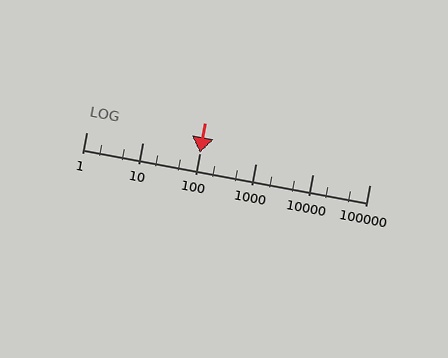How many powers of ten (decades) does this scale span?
The scale spans 5 decades, from 1 to 100000.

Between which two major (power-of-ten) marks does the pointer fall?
The pointer is between 100 and 1000.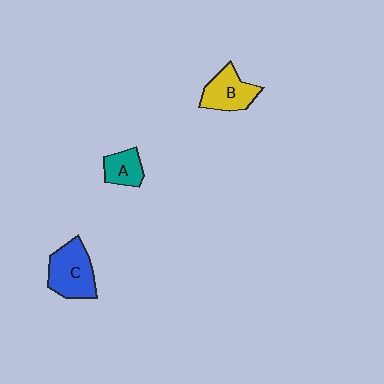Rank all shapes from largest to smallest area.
From largest to smallest: C (blue), B (yellow), A (teal).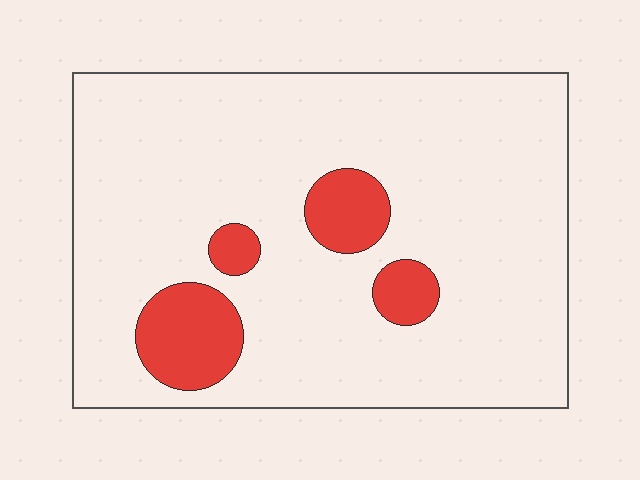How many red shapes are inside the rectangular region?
4.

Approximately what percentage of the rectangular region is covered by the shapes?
Approximately 15%.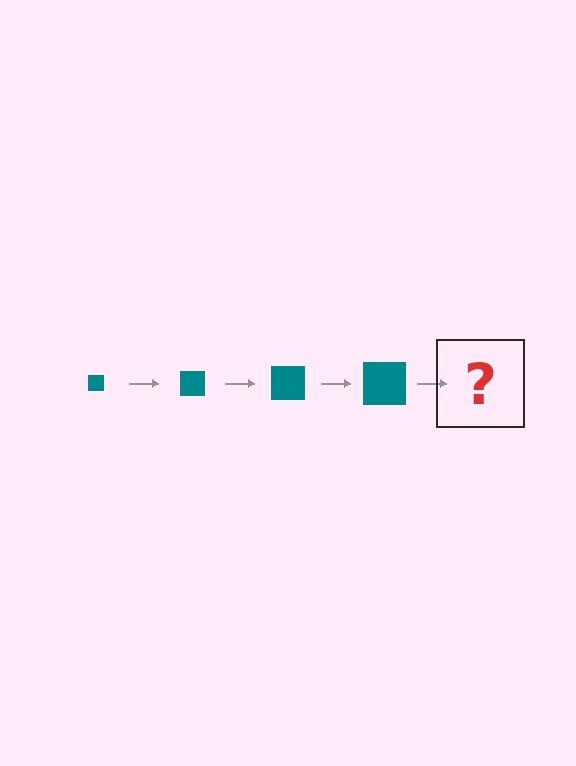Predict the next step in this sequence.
The next step is a teal square, larger than the previous one.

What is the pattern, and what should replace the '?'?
The pattern is that the square gets progressively larger each step. The '?' should be a teal square, larger than the previous one.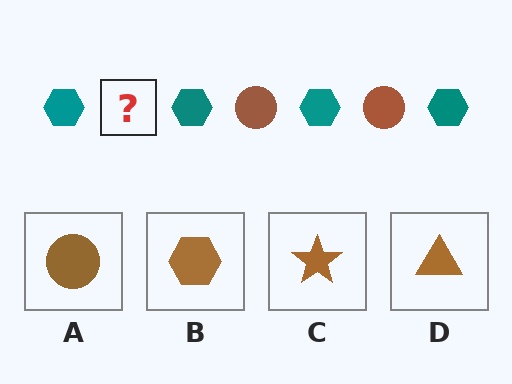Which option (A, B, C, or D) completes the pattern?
A.